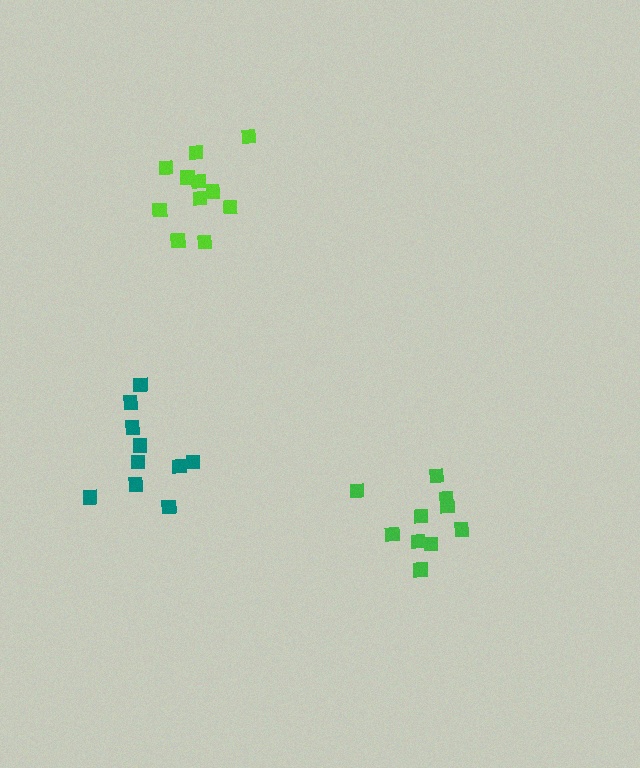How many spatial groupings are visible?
There are 3 spatial groupings.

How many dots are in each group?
Group 1: 10 dots, Group 2: 10 dots, Group 3: 11 dots (31 total).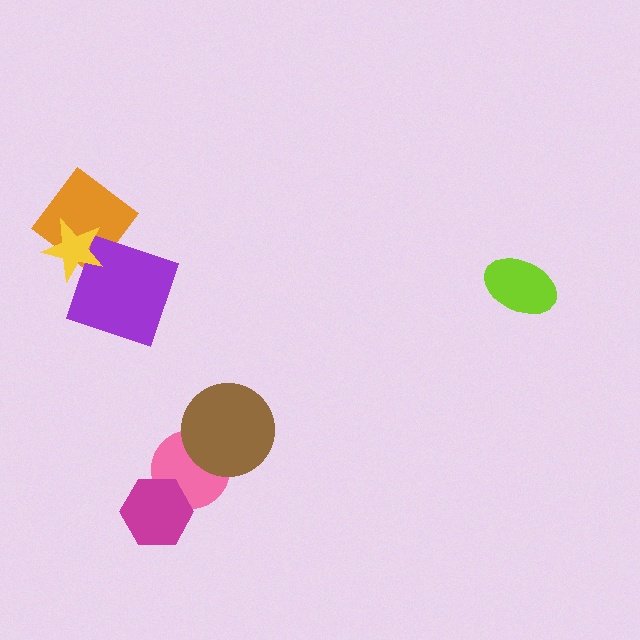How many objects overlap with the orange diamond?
1 object overlaps with the orange diamond.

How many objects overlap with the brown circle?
1 object overlaps with the brown circle.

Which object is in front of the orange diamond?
The yellow star is in front of the orange diamond.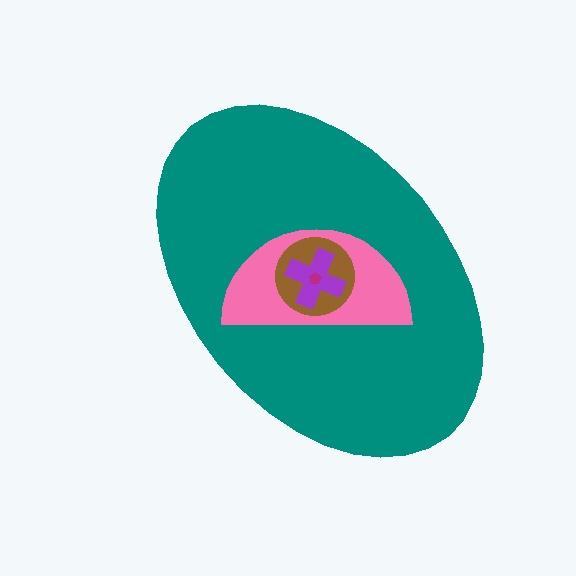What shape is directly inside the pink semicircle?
The brown circle.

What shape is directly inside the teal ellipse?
The pink semicircle.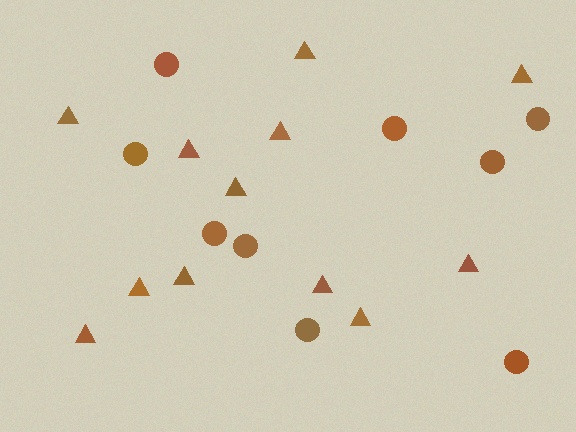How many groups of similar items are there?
There are 2 groups: one group of triangles (12) and one group of circles (9).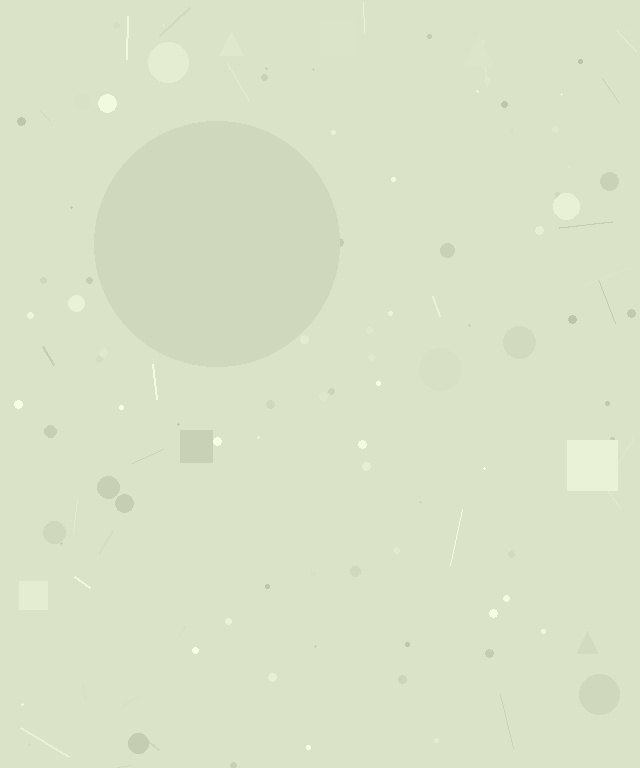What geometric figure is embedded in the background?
A circle is embedded in the background.